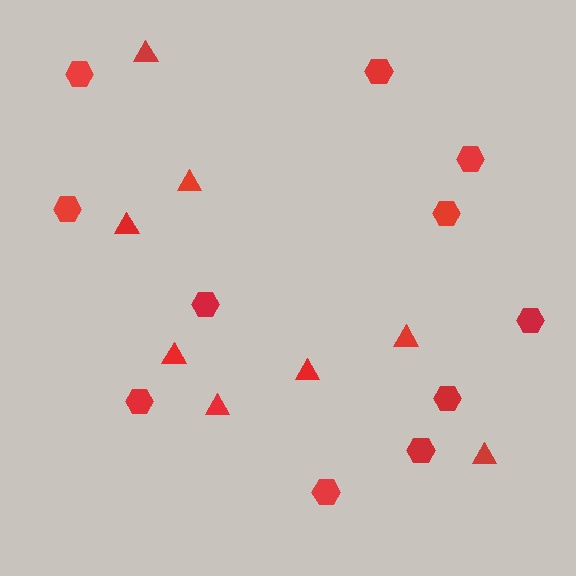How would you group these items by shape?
There are 2 groups: one group of triangles (8) and one group of hexagons (11).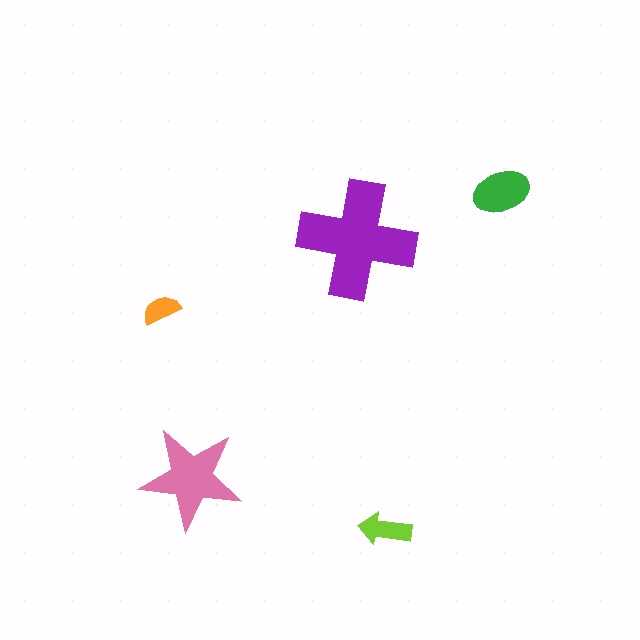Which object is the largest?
The purple cross.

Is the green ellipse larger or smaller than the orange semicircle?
Larger.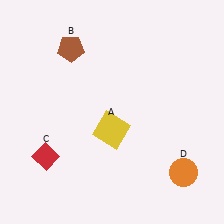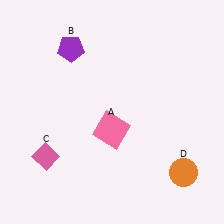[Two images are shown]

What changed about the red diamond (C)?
In Image 1, C is red. In Image 2, it changed to pink.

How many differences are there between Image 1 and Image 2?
There are 3 differences between the two images.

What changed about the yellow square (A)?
In Image 1, A is yellow. In Image 2, it changed to pink.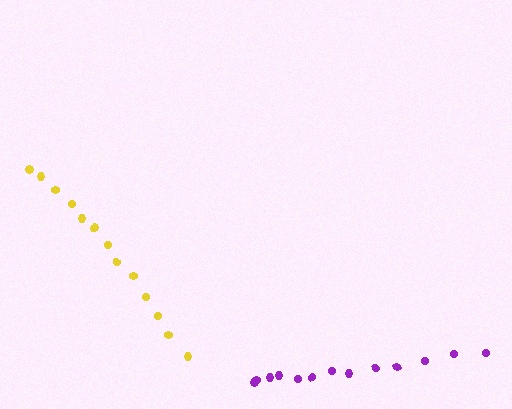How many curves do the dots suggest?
There are 2 distinct paths.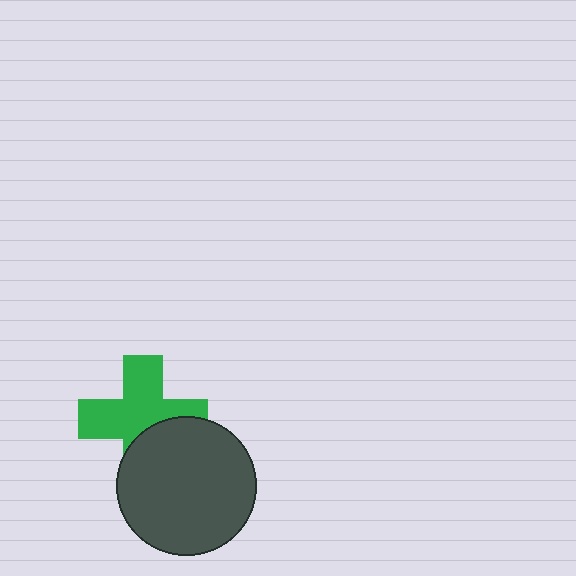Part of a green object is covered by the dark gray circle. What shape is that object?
It is a cross.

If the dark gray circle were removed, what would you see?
You would see the complete green cross.